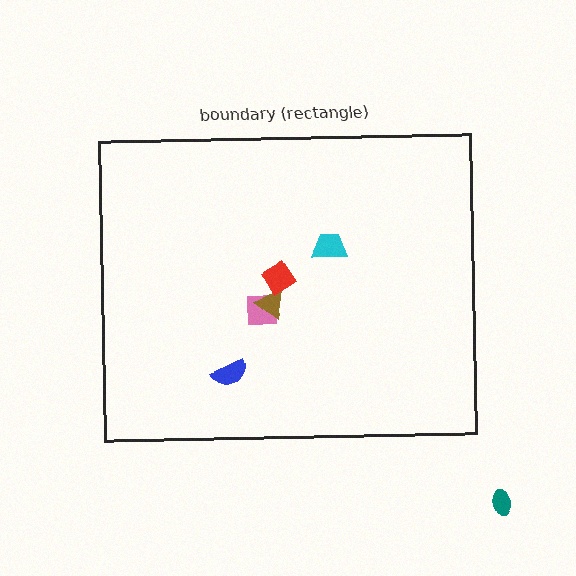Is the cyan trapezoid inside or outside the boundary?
Inside.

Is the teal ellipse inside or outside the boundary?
Outside.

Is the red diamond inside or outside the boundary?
Inside.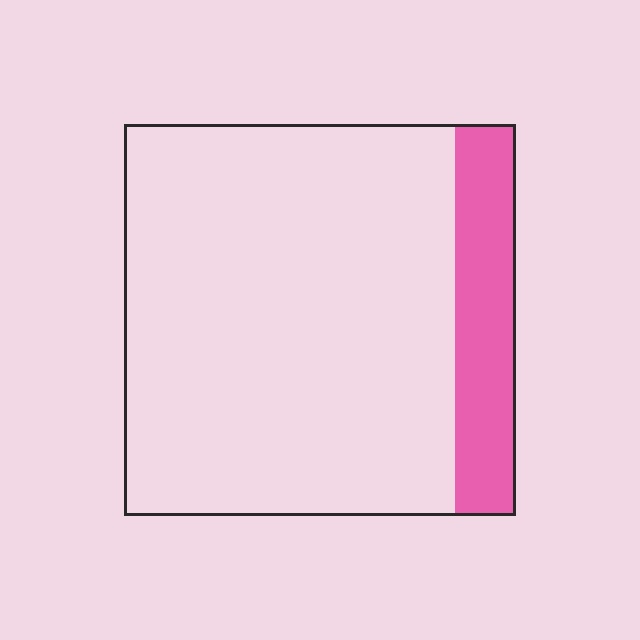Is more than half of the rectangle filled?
No.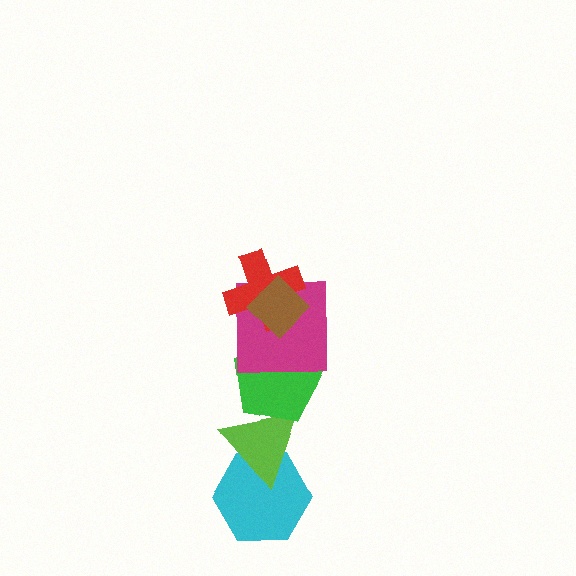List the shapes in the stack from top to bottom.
From top to bottom: the brown diamond, the red cross, the magenta square, the green pentagon, the lime triangle, the cyan hexagon.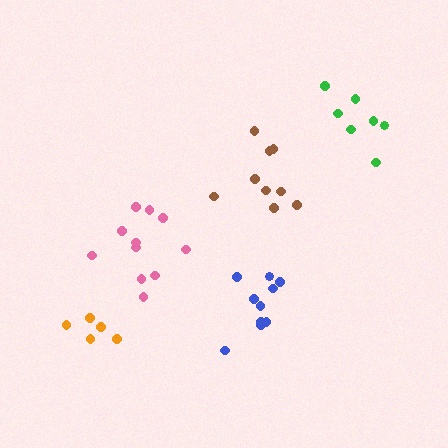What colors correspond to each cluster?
The clusters are colored: brown, orange, blue, pink, green.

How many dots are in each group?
Group 1: 9 dots, Group 2: 5 dots, Group 3: 10 dots, Group 4: 11 dots, Group 5: 7 dots (42 total).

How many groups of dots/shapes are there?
There are 5 groups.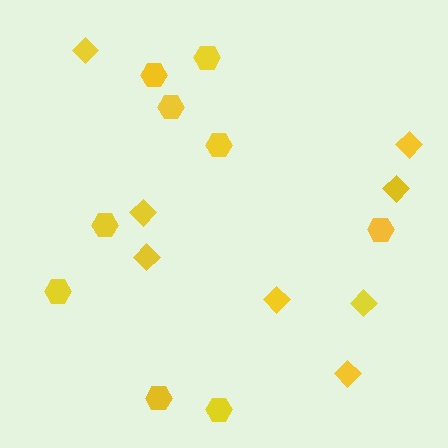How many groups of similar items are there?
There are 2 groups: one group of diamonds (8) and one group of hexagons (9).